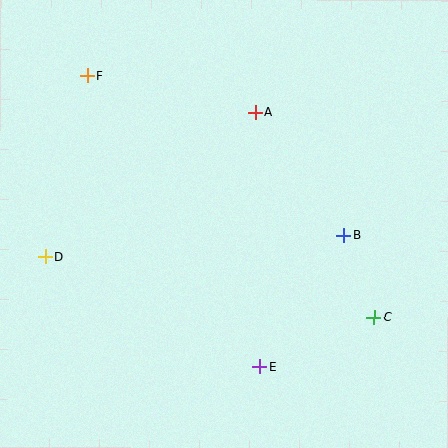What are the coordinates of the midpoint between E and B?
The midpoint between E and B is at (302, 301).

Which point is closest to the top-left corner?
Point F is closest to the top-left corner.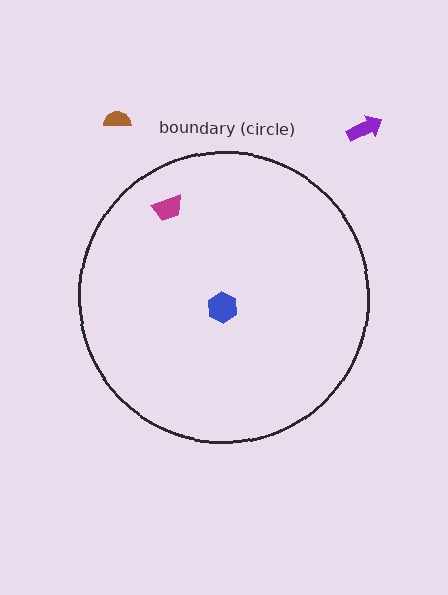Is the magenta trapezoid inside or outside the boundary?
Inside.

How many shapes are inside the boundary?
2 inside, 2 outside.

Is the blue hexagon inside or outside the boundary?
Inside.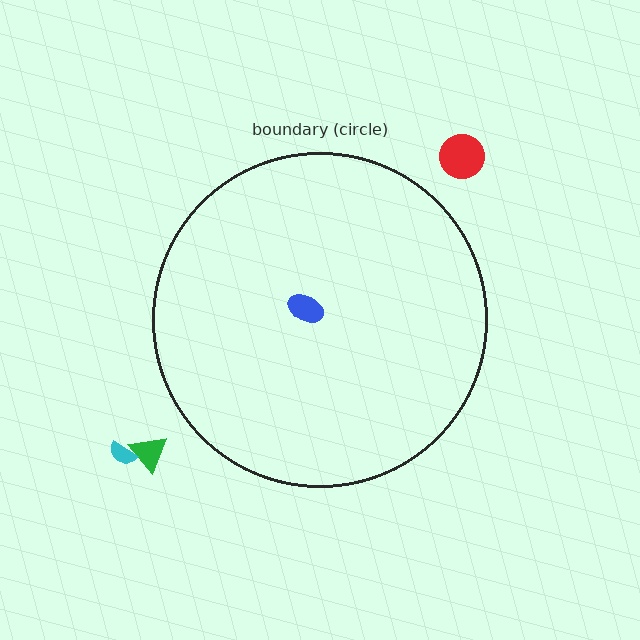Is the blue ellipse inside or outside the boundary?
Inside.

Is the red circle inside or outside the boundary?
Outside.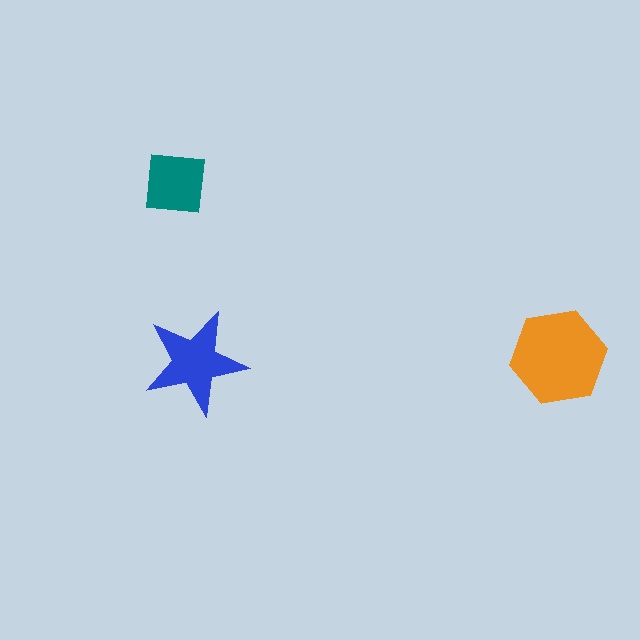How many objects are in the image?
There are 3 objects in the image.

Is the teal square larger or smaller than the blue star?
Smaller.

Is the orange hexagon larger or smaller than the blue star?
Larger.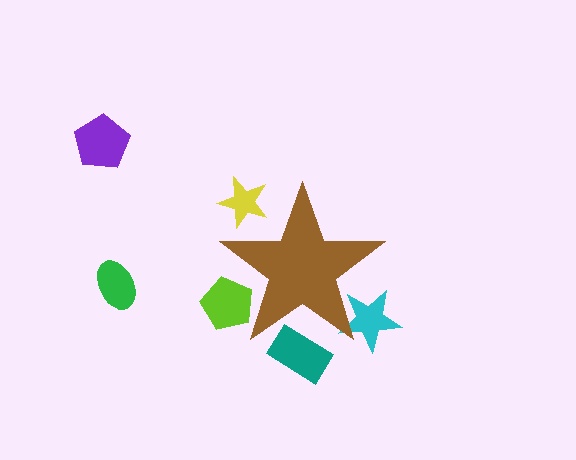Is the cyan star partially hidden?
Yes, the cyan star is partially hidden behind the brown star.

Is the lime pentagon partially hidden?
Yes, the lime pentagon is partially hidden behind the brown star.